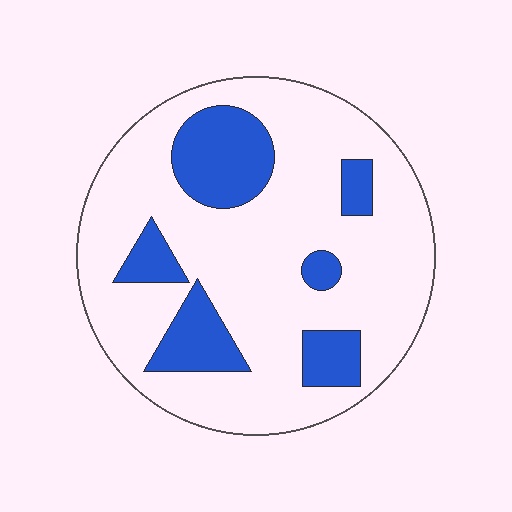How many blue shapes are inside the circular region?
6.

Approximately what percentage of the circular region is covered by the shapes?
Approximately 20%.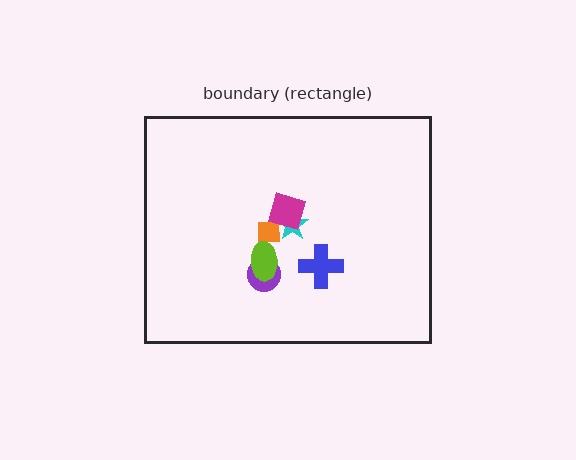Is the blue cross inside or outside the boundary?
Inside.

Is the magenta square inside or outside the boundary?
Inside.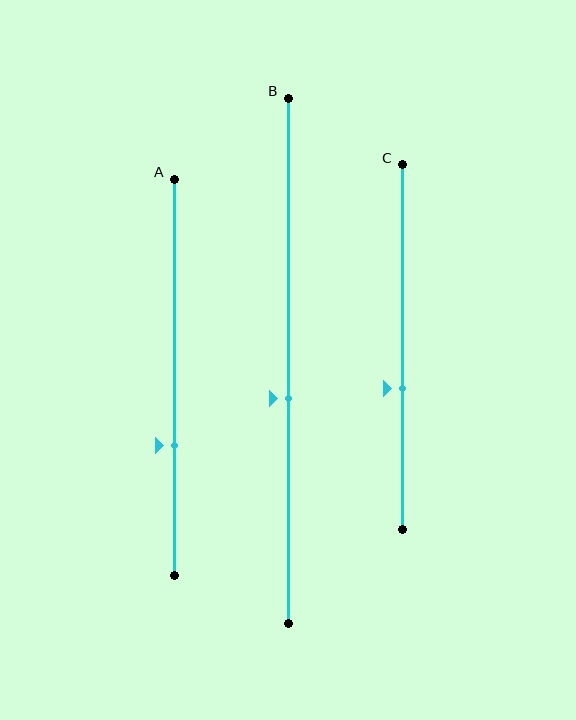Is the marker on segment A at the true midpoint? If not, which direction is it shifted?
No, the marker on segment A is shifted downward by about 17% of the segment length.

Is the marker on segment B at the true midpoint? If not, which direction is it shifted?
No, the marker on segment B is shifted downward by about 7% of the segment length.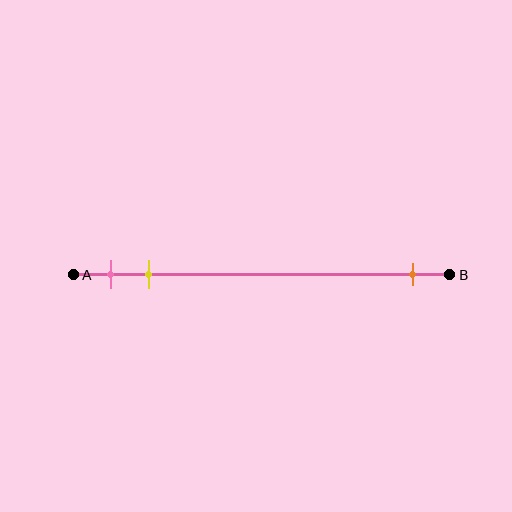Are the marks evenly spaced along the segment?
No, the marks are not evenly spaced.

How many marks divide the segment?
There are 3 marks dividing the segment.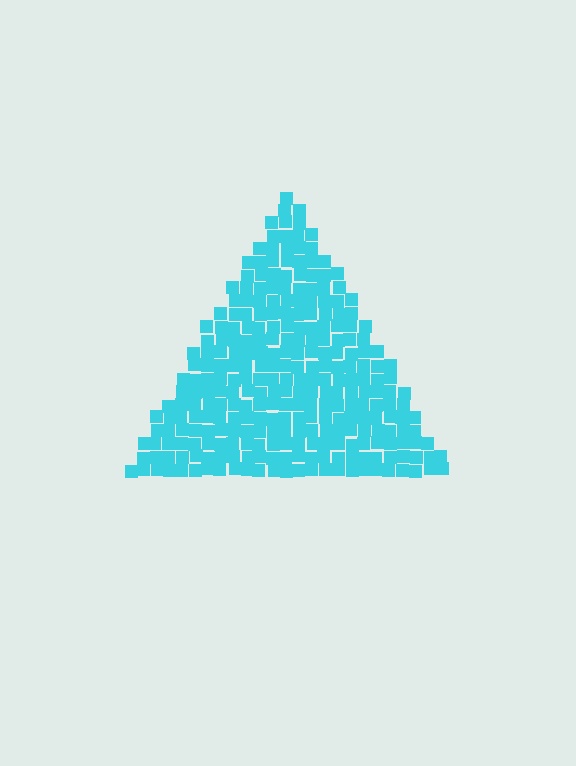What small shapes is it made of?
It is made of small squares.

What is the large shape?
The large shape is a triangle.